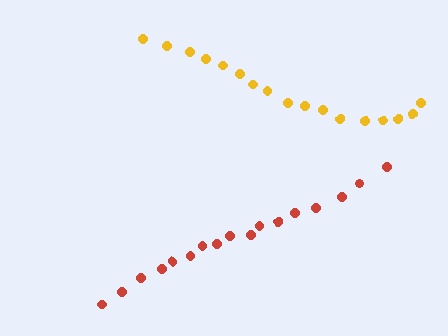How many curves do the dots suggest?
There are 2 distinct paths.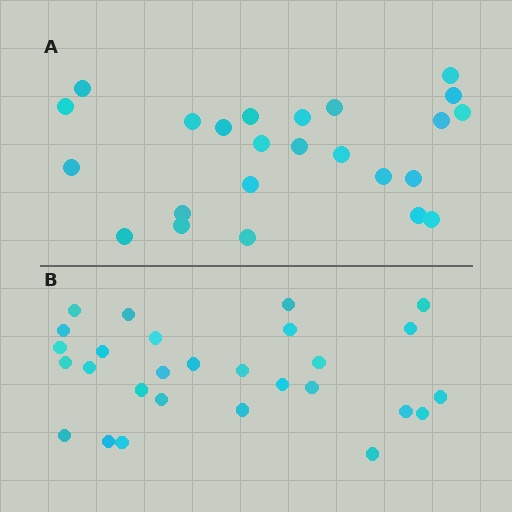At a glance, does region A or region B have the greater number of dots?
Region B (the bottom region) has more dots.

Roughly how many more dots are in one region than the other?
Region B has about 4 more dots than region A.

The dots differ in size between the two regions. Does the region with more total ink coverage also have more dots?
No. Region A has more total ink coverage because its dots are larger, but region B actually contains more individual dots. Total area can be misleading — the number of items is what matters here.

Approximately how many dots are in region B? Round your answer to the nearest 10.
About 30 dots. (The exact count is 28, which rounds to 30.)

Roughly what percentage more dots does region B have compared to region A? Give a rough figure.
About 15% more.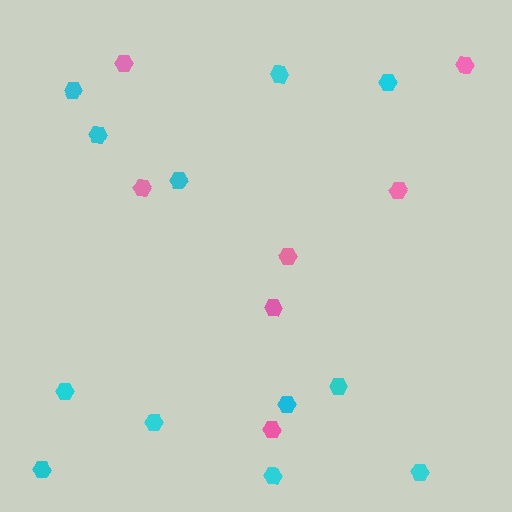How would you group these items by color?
There are 2 groups: one group of pink hexagons (7) and one group of cyan hexagons (12).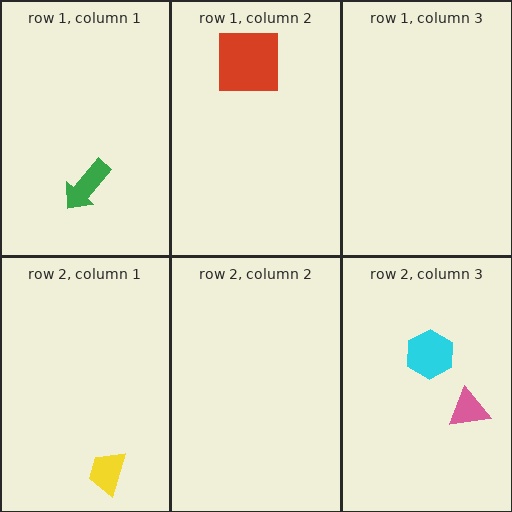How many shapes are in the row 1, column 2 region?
1.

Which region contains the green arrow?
The row 1, column 1 region.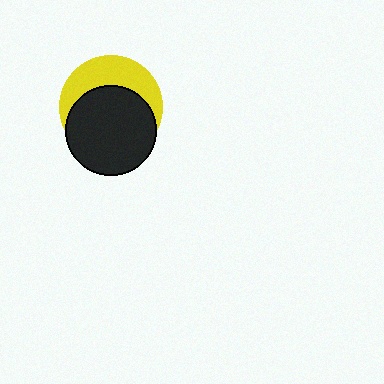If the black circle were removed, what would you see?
You would see the complete yellow circle.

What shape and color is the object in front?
The object in front is a black circle.